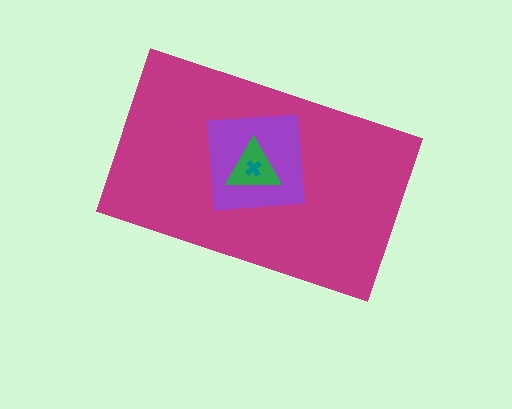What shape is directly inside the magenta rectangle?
The purple square.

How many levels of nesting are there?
4.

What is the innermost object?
The teal cross.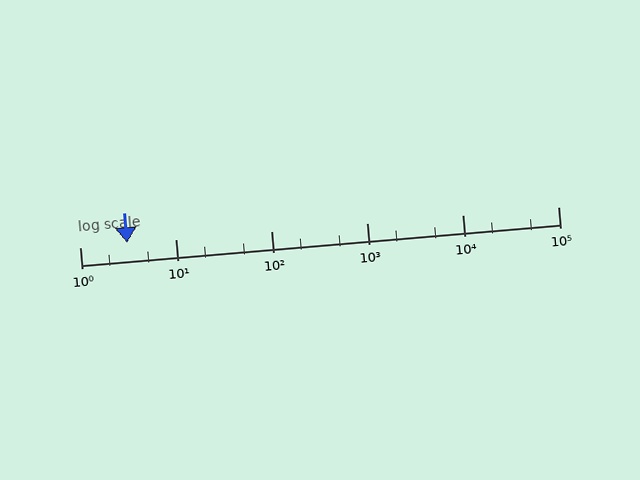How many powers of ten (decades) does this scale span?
The scale spans 5 decades, from 1 to 100000.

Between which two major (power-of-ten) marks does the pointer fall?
The pointer is between 1 and 10.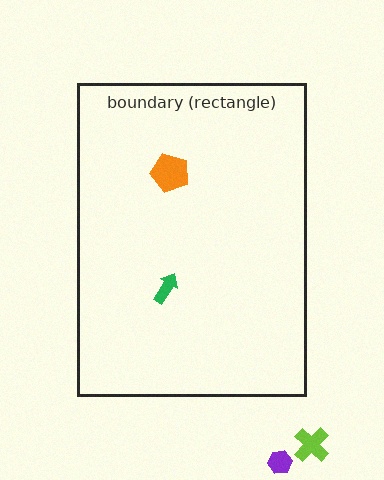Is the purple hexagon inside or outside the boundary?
Outside.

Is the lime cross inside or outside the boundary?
Outside.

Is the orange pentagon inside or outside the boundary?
Inside.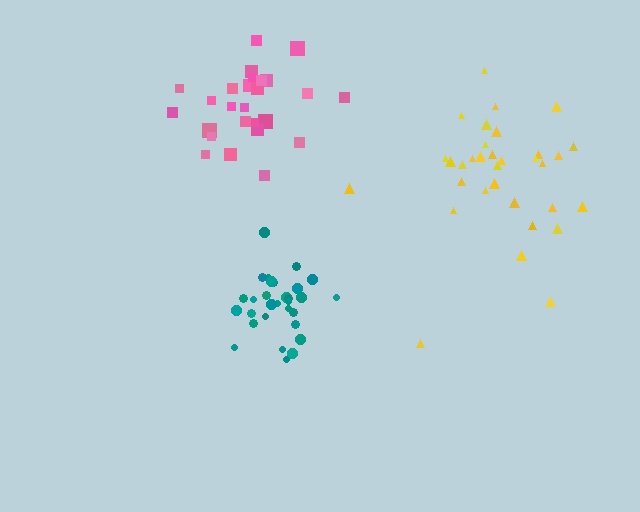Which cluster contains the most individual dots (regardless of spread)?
Yellow (33).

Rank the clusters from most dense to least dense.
teal, pink, yellow.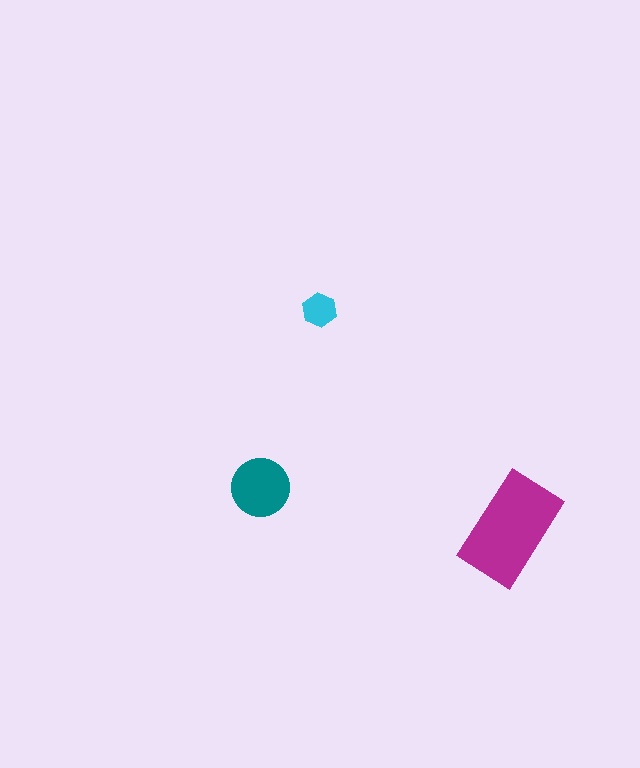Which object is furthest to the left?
The teal circle is leftmost.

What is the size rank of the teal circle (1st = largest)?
2nd.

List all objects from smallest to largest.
The cyan hexagon, the teal circle, the magenta rectangle.